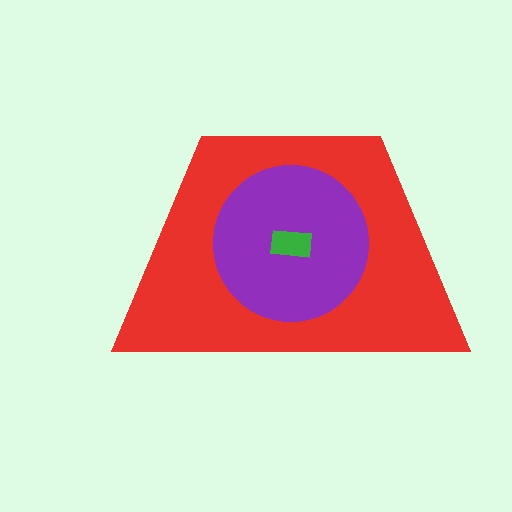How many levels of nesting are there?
3.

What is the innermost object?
The green rectangle.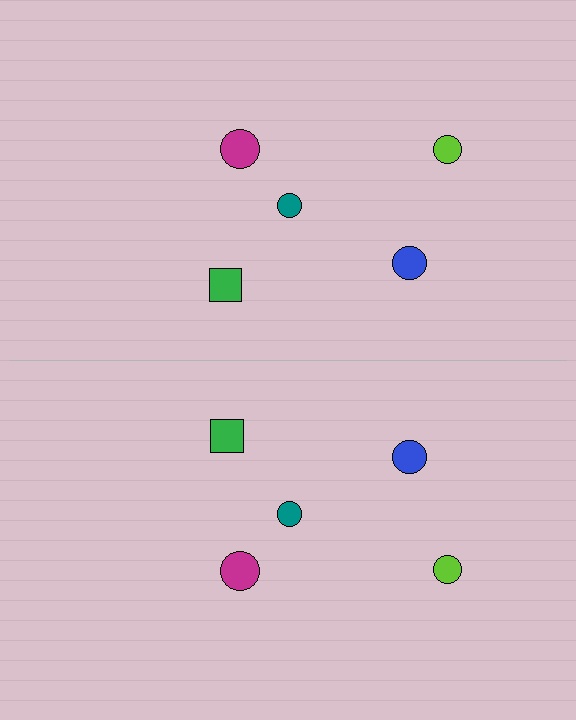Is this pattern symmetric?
Yes, this pattern has bilateral (reflection) symmetry.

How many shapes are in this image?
There are 10 shapes in this image.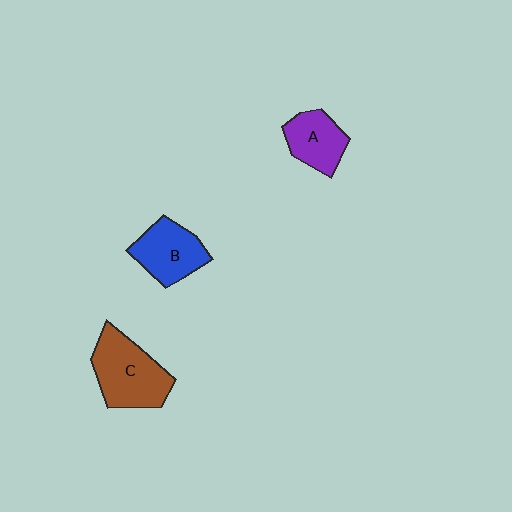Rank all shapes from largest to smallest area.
From largest to smallest: C (brown), B (blue), A (purple).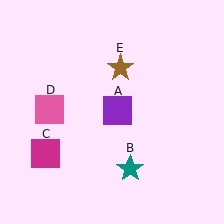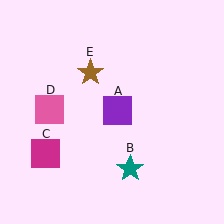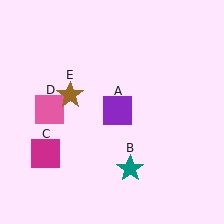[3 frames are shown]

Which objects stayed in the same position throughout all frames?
Purple square (object A) and teal star (object B) and magenta square (object C) and pink square (object D) remained stationary.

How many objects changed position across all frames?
1 object changed position: brown star (object E).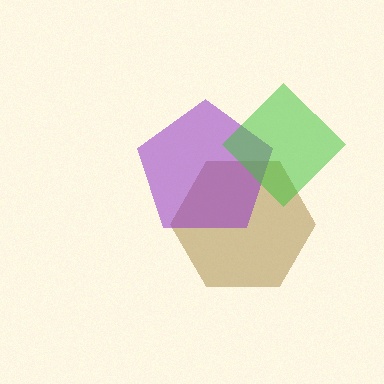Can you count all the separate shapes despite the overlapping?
Yes, there are 3 separate shapes.